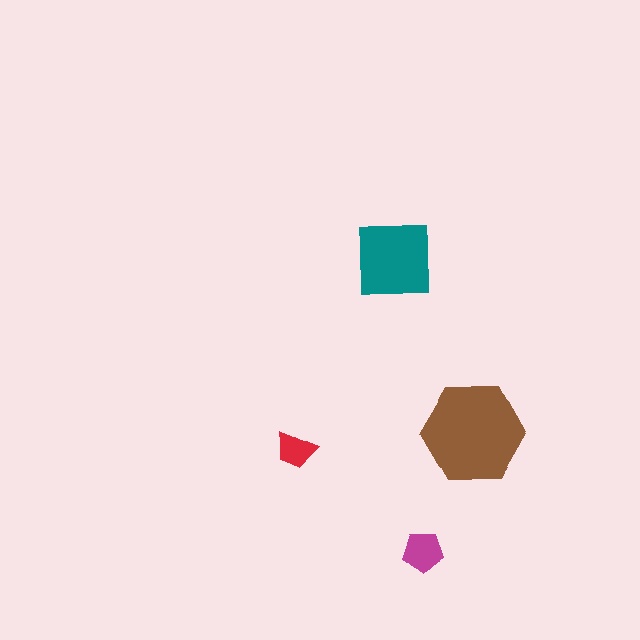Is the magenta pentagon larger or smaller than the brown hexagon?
Smaller.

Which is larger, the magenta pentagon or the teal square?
The teal square.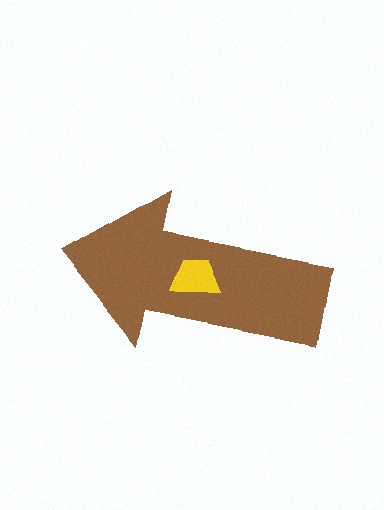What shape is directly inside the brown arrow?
The yellow trapezoid.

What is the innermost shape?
The yellow trapezoid.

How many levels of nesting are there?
2.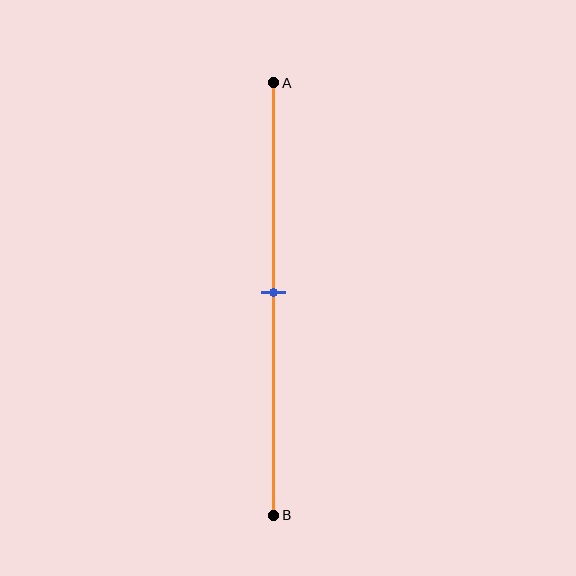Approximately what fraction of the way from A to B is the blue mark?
The blue mark is approximately 50% of the way from A to B.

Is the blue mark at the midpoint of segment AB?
Yes, the mark is approximately at the midpoint.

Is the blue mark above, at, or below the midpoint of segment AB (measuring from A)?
The blue mark is approximately at the midpoint of segment AB.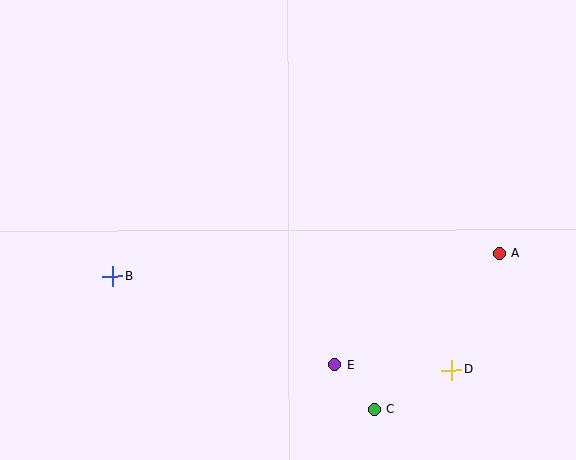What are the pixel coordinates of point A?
Point A is at (499, 253).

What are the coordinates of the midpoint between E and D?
The midpoint between E and D is at (394, 367).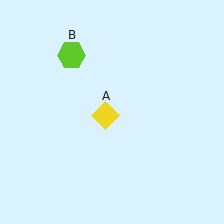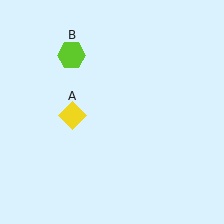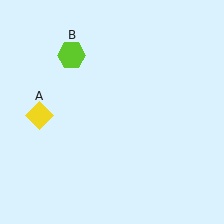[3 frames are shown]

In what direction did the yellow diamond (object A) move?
The yellow diamond (object A) moved left.